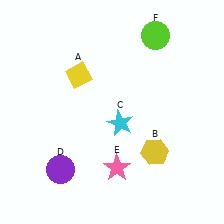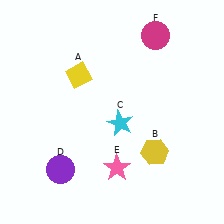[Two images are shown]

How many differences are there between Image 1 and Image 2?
There is 1 difference between the two images.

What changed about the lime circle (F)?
In Image 1, F is lime. In Image 2, it changed to magenta.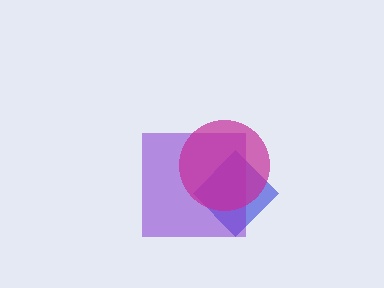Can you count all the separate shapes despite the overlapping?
Yes, there are 3 separate shapes.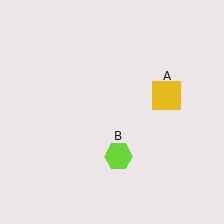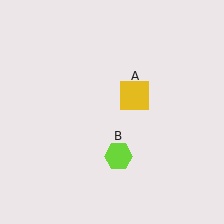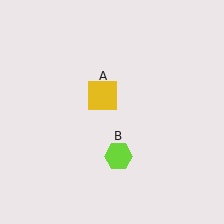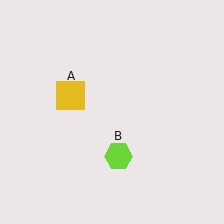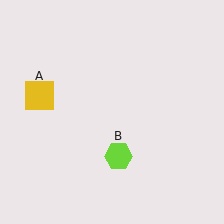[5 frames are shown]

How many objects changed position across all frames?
1 object changed position: yellow square (object A).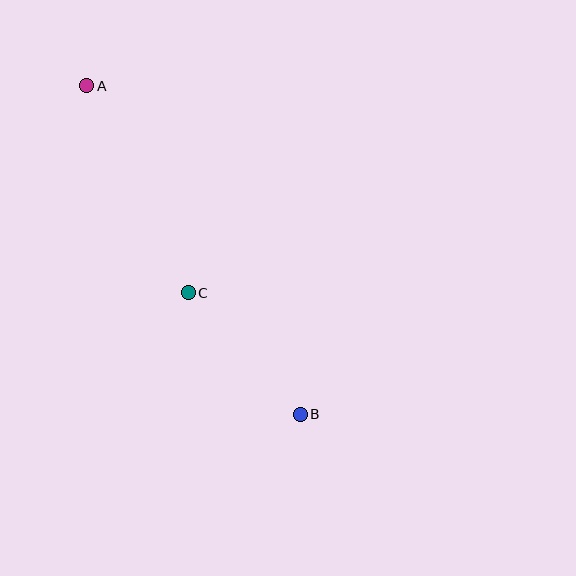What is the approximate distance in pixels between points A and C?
The distance between A and C is approximately 231 pixels.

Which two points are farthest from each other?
Points A and B are farthest from each other.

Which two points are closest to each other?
Points B and C are closest to each other.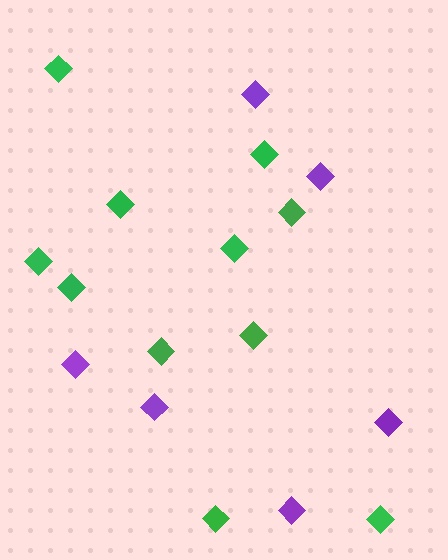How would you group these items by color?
There are 2 groups: one group of green diamonds (11) and one group of purple diamonds (6).